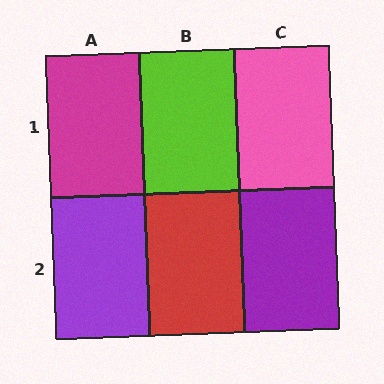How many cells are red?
1 cell is red.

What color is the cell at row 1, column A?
Magenta.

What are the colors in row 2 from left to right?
Purple, red, purple.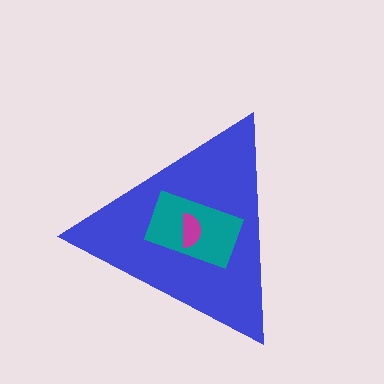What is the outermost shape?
The blue triangle.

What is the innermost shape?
The magenta semicircle.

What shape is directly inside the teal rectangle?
The magenta semicircle.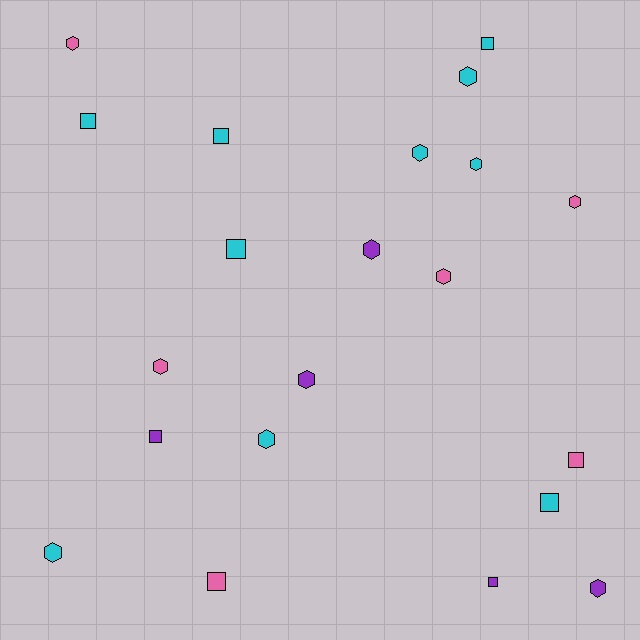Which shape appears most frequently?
Hexagon, with 12 objects.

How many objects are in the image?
There are 21 objects.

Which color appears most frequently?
Cyan, with 10 objects.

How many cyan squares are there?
There are 5 cyan squares.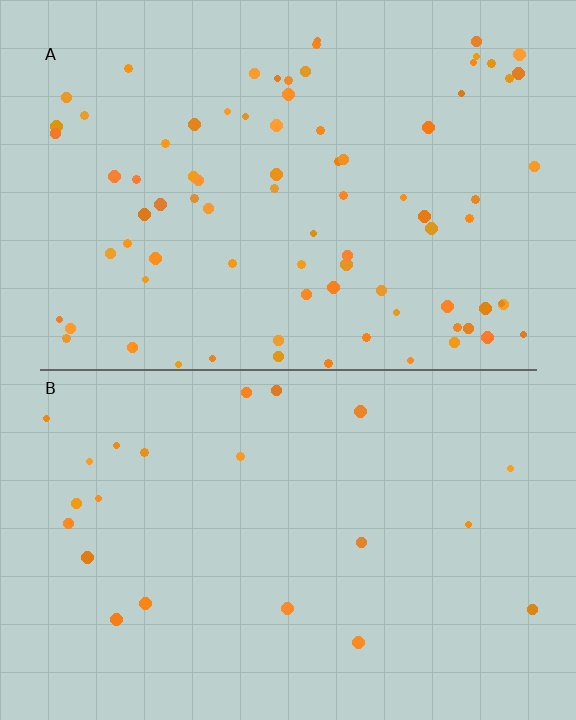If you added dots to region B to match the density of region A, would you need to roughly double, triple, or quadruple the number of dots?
Approximately quadruple.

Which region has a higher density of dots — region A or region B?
A (the top).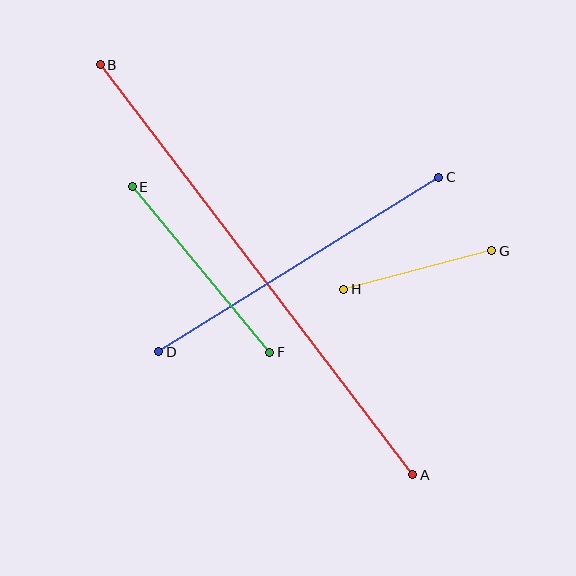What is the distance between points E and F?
The distance is approximately 215 pixels.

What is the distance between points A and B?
The distance is approximately 516 pixels.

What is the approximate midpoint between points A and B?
The midpoint is at approximately (256, 270) pixels.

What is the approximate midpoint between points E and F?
The midpoint is at approximately (201, 270) pixels.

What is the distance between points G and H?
The distance is approximately 153 pixels.